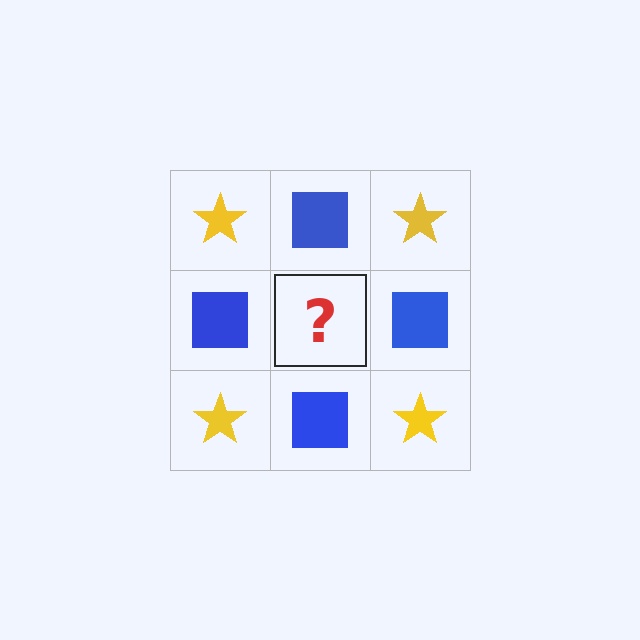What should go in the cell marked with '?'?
The missing cell should contain a yellow star.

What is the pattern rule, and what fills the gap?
The rule is that it alternates yellow star and blue square in a checkerboard pattern. The gap should be filled with a yellow star.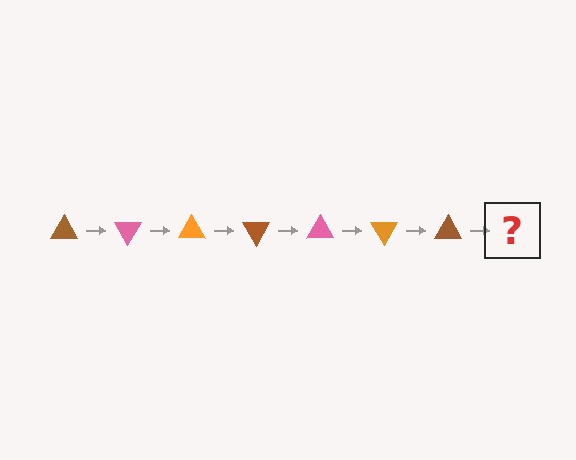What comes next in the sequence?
The next element should be a pink triangle, rotated 420 degrees from the start.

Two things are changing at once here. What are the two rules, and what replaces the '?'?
The two rules are that it rotates 60 degrees each step and the color cycles through brown, pink, and orange. The '?' should be a pink triangle, rotated 420 degrees from the start.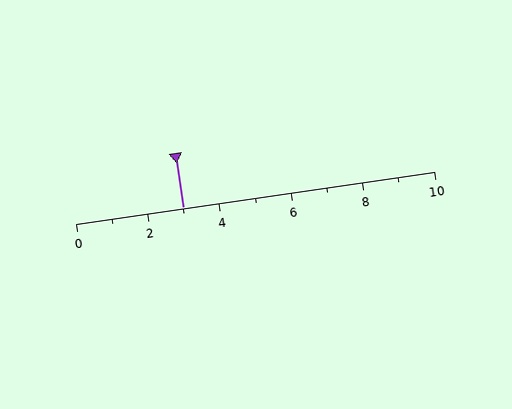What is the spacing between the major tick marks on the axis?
The major ticks are spaced 2 apart.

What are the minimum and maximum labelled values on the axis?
The axis runs from 0 to 10.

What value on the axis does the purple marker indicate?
The marker indicates approximately 3.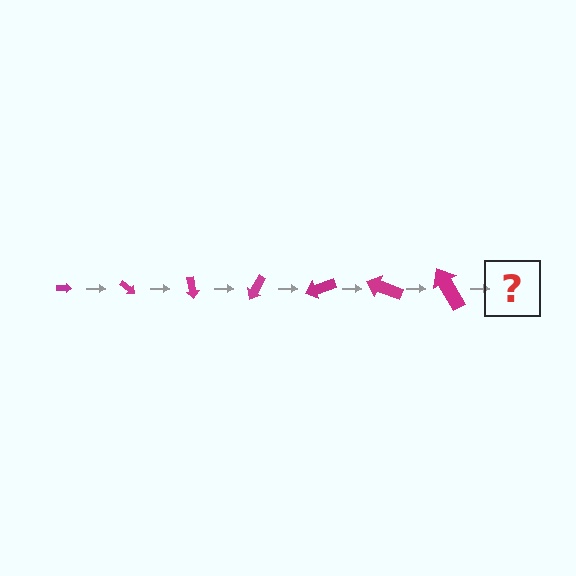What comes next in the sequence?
The next element should be an arrow, larger than the previous one and rotated 280 degrees from the start.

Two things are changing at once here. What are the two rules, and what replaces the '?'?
The two rules are that the arrow grows larger each step and it rotates 40 degrees each step. The '?' should be an arrow, larger than the previous one and rotated 280 degrees from the start.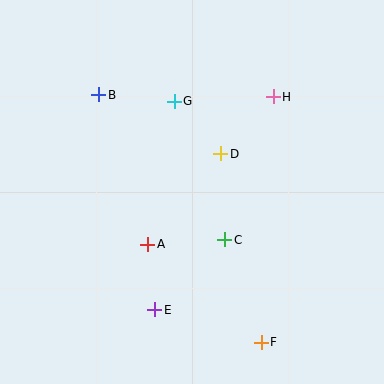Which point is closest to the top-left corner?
Point B is closest to the top-left corner.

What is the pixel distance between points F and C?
The distance between F and C is 109 pixels.